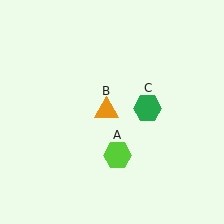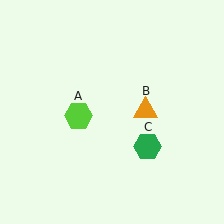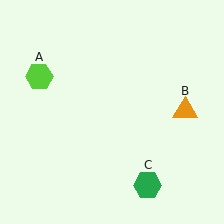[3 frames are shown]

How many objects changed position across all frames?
3 objects changed position: lime hexagon (object A), orange triangle (object B), green hexagon (object C).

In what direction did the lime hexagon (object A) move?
The lime hexagon (object A) moved up and to the left.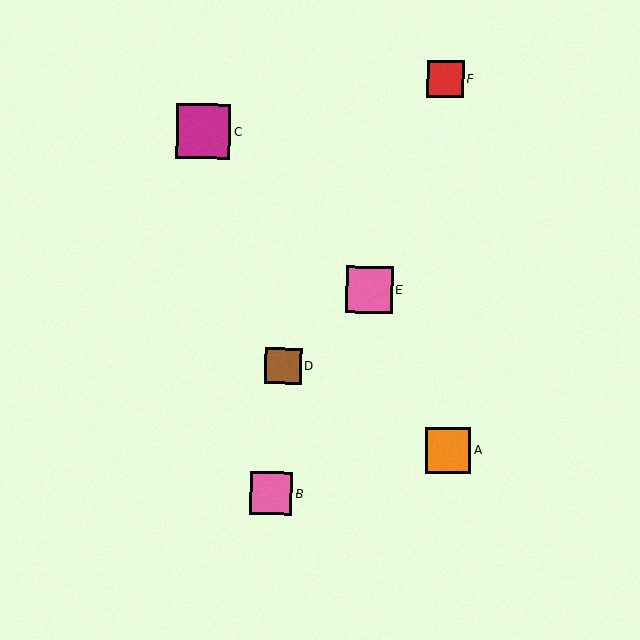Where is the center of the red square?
The center of the red square is at (445, 79).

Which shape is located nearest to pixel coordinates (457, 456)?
The orange square (labeled A) at (448, 450) is nearest to that location.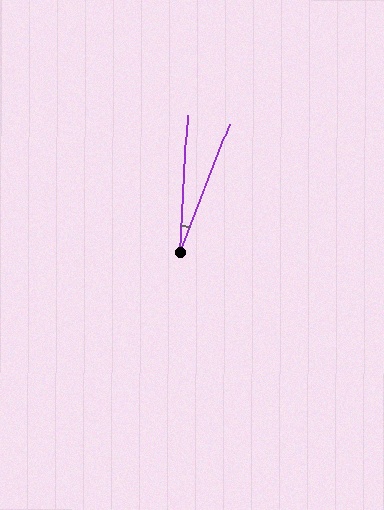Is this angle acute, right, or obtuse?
It is acute.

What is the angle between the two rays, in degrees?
Approximately 18 degrees.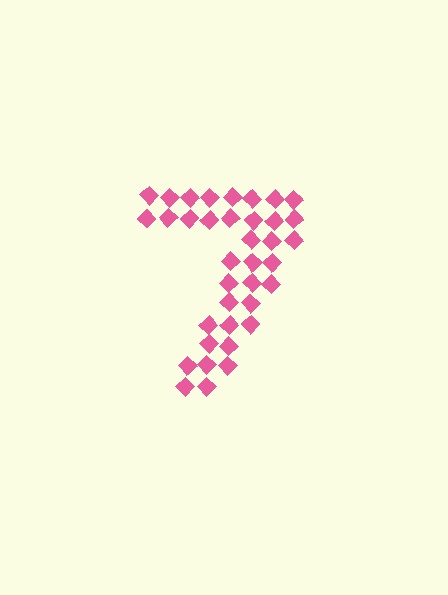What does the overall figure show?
The overall figure shows the digit 7.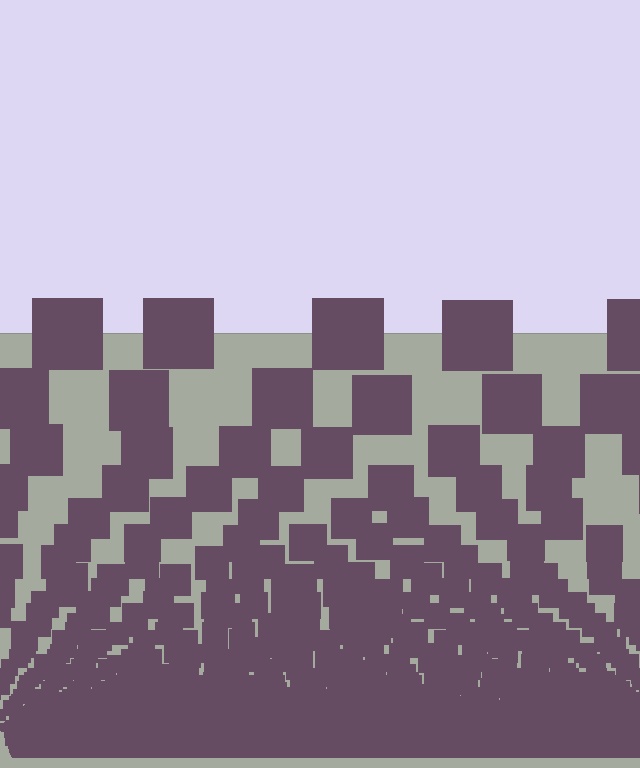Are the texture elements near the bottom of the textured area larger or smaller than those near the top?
Smaller. The gradient is inverted — elements near the bottom are smaller and denser.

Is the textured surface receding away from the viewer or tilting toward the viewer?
The surface appears to tilt toward the viewer. Texture elements get larger and sparser toward the top.